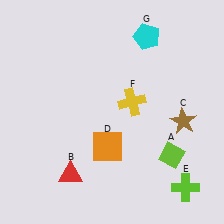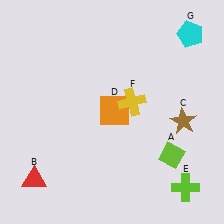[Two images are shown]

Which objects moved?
The objects that moved are: the red triangle (B), the orange square (D), the cyan pentagon (G).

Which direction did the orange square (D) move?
The orange square (D) moved up.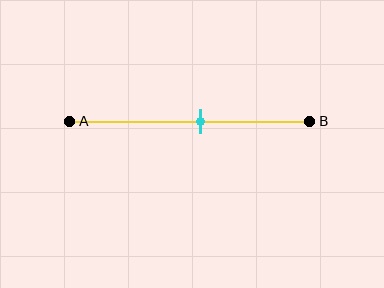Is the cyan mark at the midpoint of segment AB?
No, the mark is at about 55% from A, not at the 50% midpoint.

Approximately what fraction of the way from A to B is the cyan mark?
The cyan mark is approximately 55% of the way from A to B.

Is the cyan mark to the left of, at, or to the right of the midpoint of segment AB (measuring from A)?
The cyan mark is to the right of the midpoint of segment AB.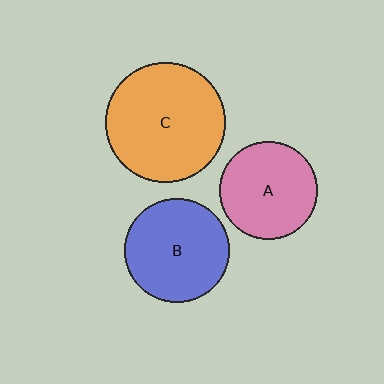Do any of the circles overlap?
No, none of the circles overlap.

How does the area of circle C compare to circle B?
Approximately 1.3 times.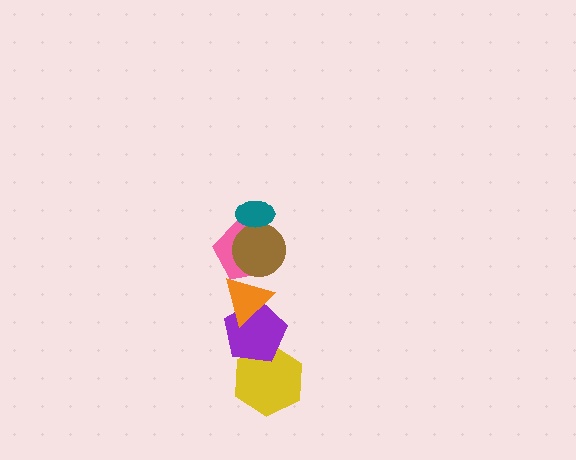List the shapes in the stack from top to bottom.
From top to bottom: the teal ellipse, the brown circle, the pink pentagon, the orange triangle, the purple pentagon, the yellow hexagon.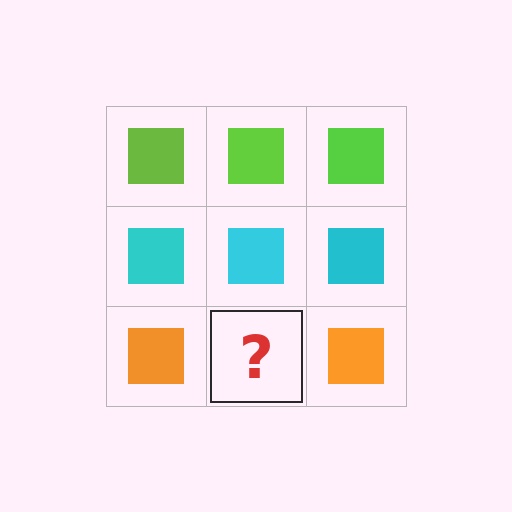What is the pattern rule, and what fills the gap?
The rule is that each row has a consistent color. The gap should be filled with an orange square.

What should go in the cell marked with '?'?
The missing cell should contain an orange square.